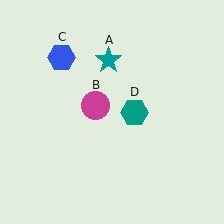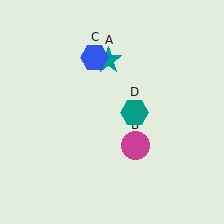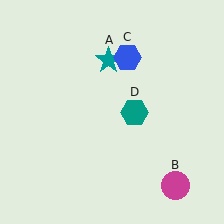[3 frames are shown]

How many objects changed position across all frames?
2 objects changed position: magenta circle (object B), blue hexagon (object C).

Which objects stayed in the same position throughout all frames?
Teal star (object A) and teal hexagon (object D) remained stationary.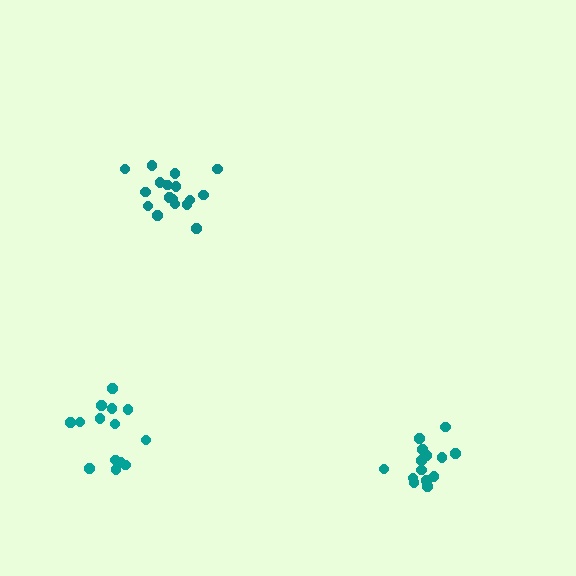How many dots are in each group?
Group 1: 14 dots, Group 2: 14 dots, Group 3: 17 dots (45 total).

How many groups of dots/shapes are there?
There are 3 groups.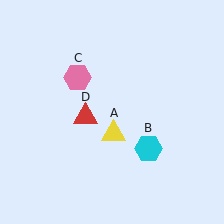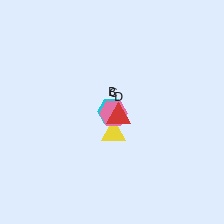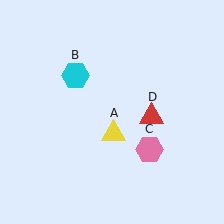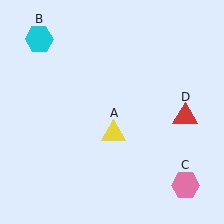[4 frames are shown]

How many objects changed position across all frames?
3 objects changed position: cyan hexagon (object B), pink hexagon (object C), red triangle (object D).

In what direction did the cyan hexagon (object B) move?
The cyan hexagon (object B) moved up and to the left.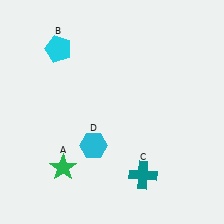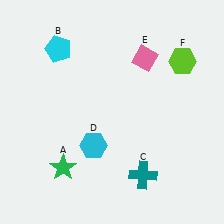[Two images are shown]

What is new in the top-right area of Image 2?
A lime hexagon (F) was added in the top-right area of Image 2.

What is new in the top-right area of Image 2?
A pink diamond (E) was added in the top-right area of Image 2.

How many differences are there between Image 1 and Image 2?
There are 2 differences between the two images.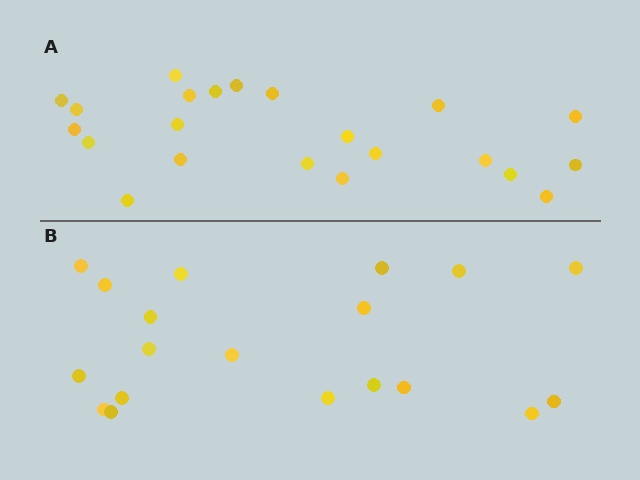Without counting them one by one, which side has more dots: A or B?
Region A (the top region) has more dots.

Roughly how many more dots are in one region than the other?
Region A has just a few more — roughly 2 or 3 more dots than region B.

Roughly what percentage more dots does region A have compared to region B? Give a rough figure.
About 15% more.